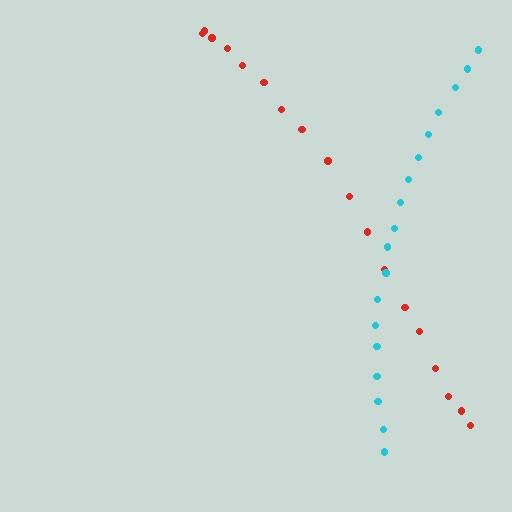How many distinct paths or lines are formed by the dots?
There are 2 distinct paths.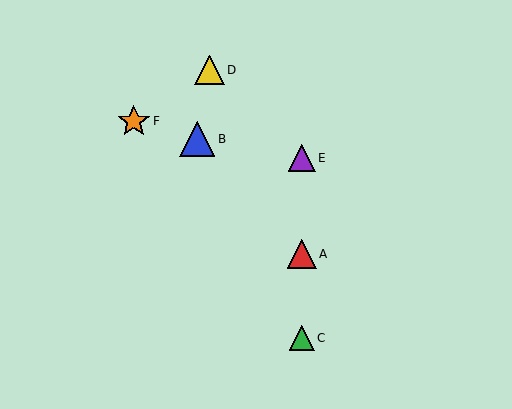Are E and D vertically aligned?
No, E is at x≈302 and D is at x≈210.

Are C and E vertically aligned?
Yes, both are at x≈302.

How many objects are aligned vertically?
3 objects (A, C, E) are aligned vertically.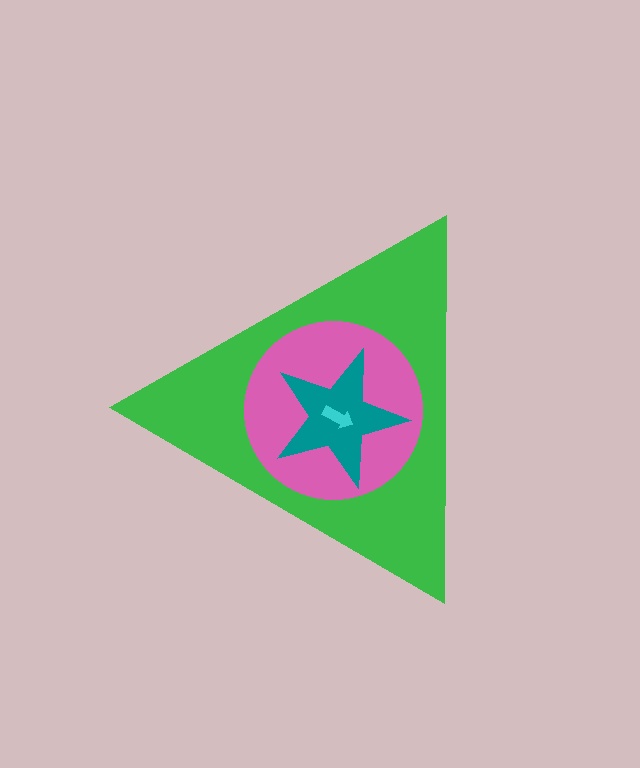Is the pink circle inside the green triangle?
Yes.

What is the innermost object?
The cyan arrow.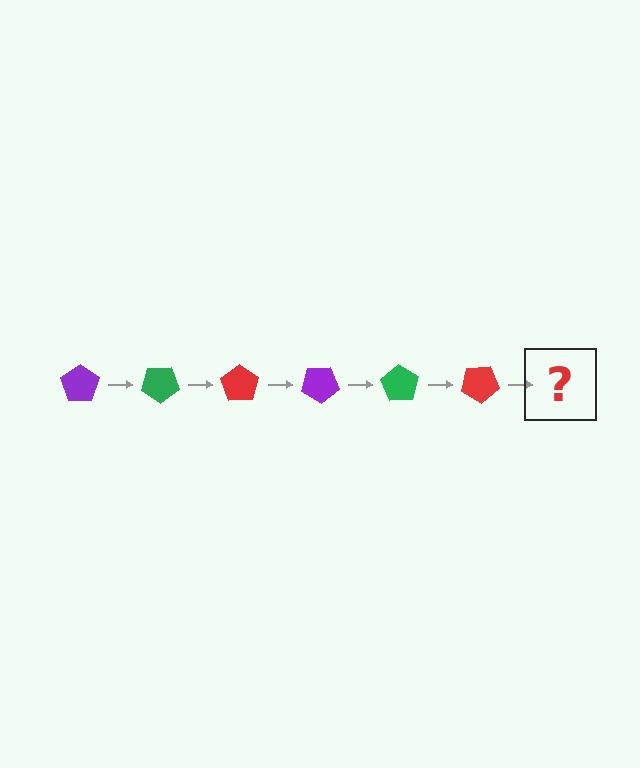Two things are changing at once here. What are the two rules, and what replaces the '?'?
The two rules are that it rotates 35 degrees each step and the color cycles through purple, green, and red. The '?' should be a purple pentagon, rotated 210 degrees from the start.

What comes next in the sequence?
The next element should be a purple pentagon, rotated 210 degrees from the start.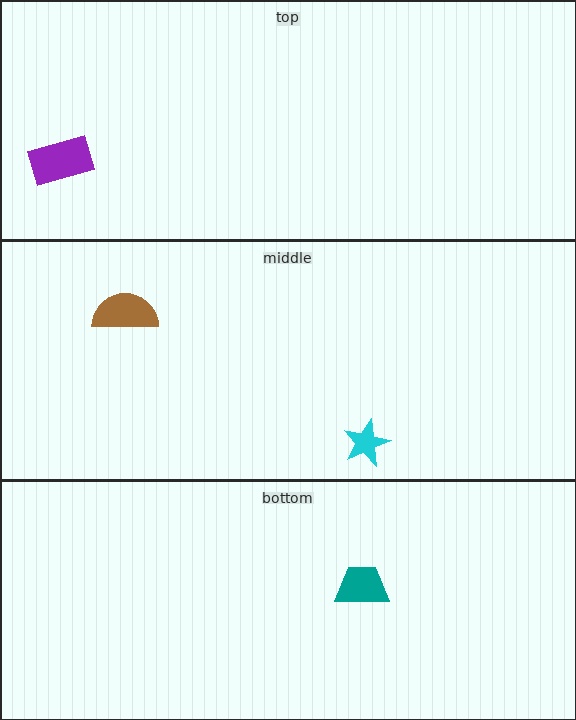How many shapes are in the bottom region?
1.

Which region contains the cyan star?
The middle region.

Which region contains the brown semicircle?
The middle region.